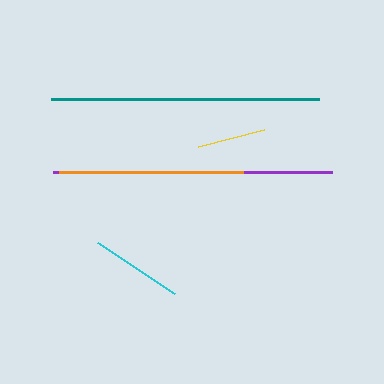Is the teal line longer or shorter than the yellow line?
The teal line is longer than the yellow line.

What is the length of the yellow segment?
The yellow segment is approximately 68 pixels long.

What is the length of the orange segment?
The orange segment is approximately 184 pixels long.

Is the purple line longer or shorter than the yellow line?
The purple line is longer than the yellow line.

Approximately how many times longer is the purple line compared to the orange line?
The purple line is approximately 1.5 times the length of the orange line.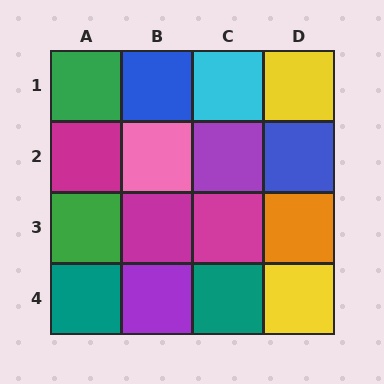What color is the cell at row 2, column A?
Magenta.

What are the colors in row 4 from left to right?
Teal, purple, teal, yellow.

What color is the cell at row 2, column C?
Purple.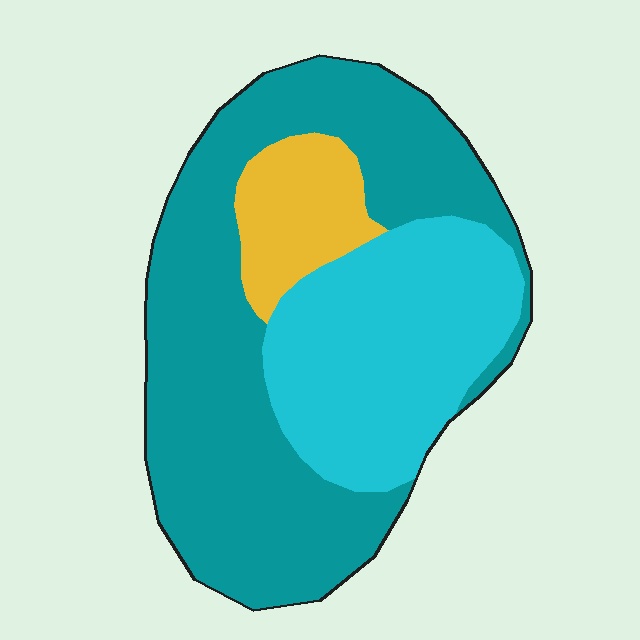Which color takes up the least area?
Yellow, at roughly 10%.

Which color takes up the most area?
Teal, at roughly 55%.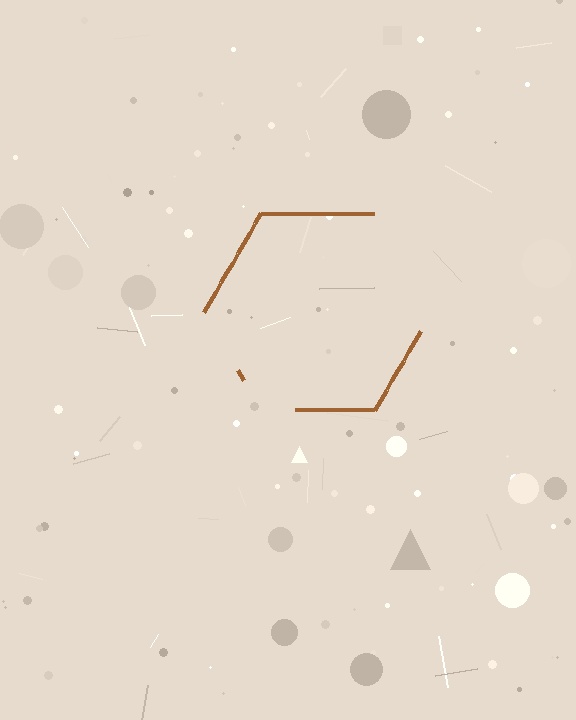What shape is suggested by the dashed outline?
The dashed outline suggests a hexagon.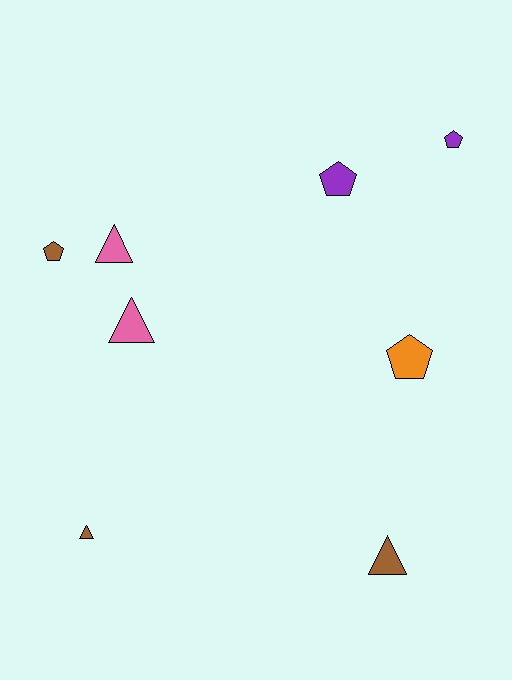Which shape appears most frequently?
Triangle, with 4 objects.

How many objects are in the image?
There are 8 objects.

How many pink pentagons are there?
There are no pink pentagons.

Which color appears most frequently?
Brown, with 3 objects.